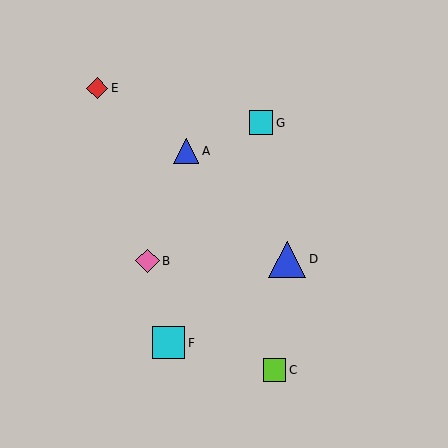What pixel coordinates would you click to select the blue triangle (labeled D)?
Click at (287, 259) to select the blue triangle D.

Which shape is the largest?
The blue triangle (labeled D) is the largest.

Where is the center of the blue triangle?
The center of the blue triangle is at (287, 259).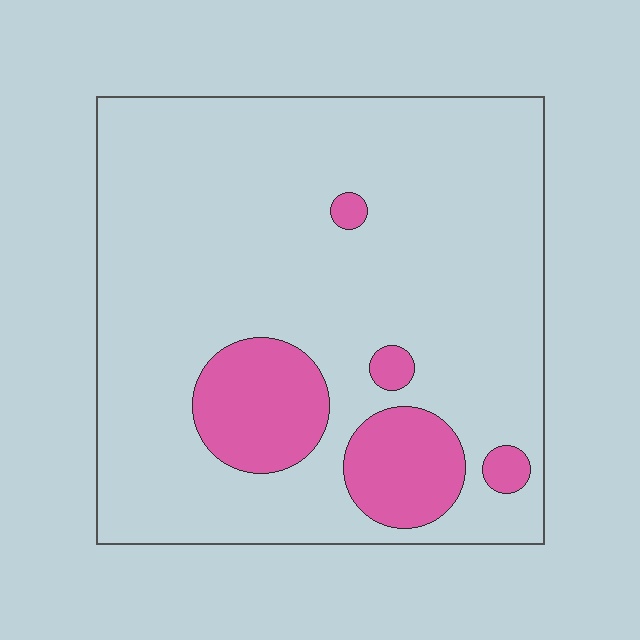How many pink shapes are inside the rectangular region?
5.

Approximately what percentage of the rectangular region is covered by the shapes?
Approximately 15%.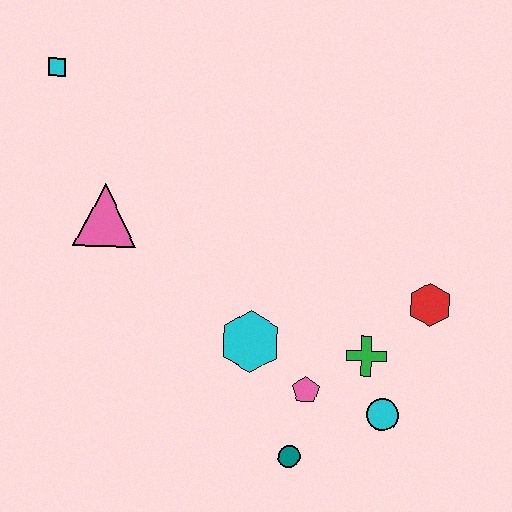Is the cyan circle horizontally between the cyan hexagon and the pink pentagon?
No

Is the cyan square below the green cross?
No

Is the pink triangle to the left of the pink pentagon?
Yes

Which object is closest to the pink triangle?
The cyan square is closest to the pink triangle.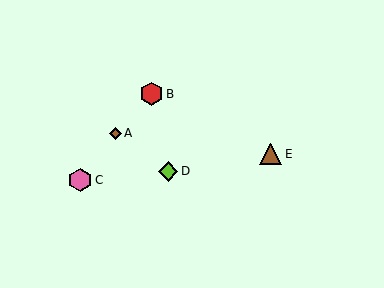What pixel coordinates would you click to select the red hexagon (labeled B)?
Click at (152, 94) to select the red hexagon B.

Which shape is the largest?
The pink hexagon (labeled C) is the largest.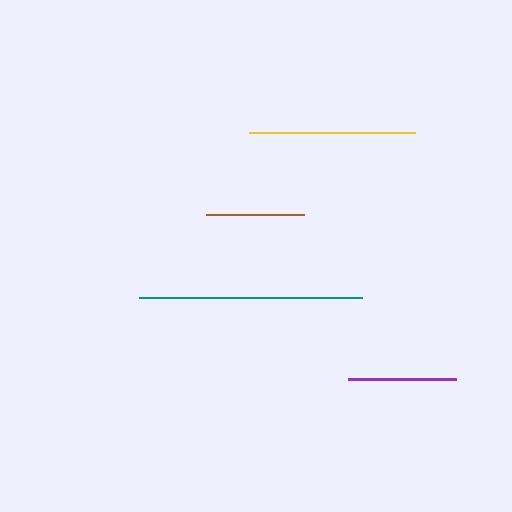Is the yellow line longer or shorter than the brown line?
The yellow line is longer than the brown line.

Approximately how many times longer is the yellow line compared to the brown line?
The yellow line is approximately 1.7 times the length of the brown line.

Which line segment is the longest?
The teal line is the longest at approximately 222 pixels.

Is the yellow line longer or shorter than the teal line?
The teal line is longer than the yellow line.